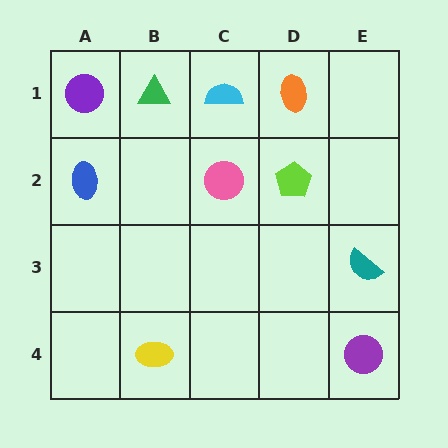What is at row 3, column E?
A teal semicircle.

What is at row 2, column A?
A blue ellipse.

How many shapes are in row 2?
3 shapes.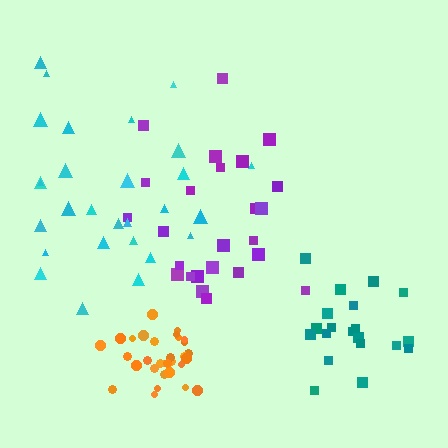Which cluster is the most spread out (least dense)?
Cyan.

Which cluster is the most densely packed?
Orange.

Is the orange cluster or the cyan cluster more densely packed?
Orange.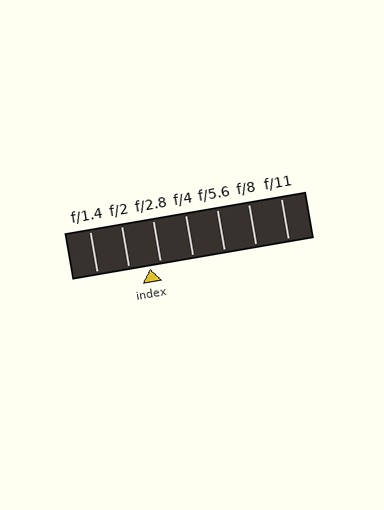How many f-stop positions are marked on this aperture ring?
There are 7 f-stop positions marked.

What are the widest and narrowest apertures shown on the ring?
The widest aperture shown is f/1.4 and the narrowest is f/11.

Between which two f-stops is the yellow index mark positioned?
The index mark is between f/2 and f/2.8.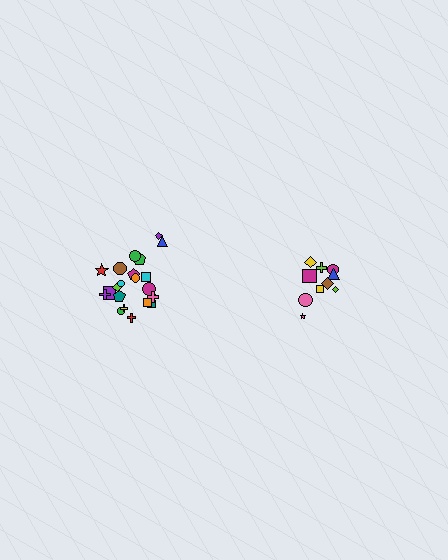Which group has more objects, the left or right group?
The left group.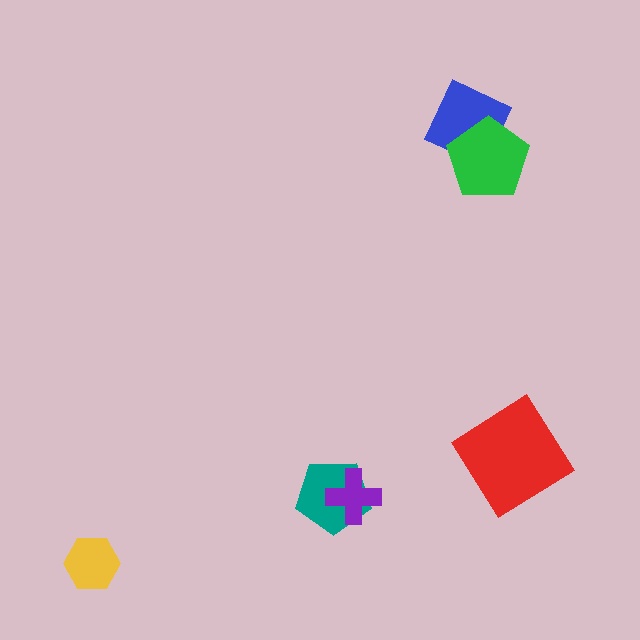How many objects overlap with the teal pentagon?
1 object overlaps with the teal pentagon.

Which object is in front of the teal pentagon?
The purple cross is in front of the teal pentagon.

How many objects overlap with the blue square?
1 object overlaps with the blue square.